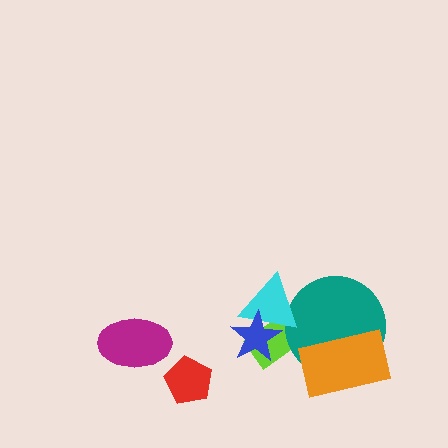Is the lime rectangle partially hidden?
Yes, it is partially covered by another shape.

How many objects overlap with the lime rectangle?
3 objects overlap with the lime rectangle.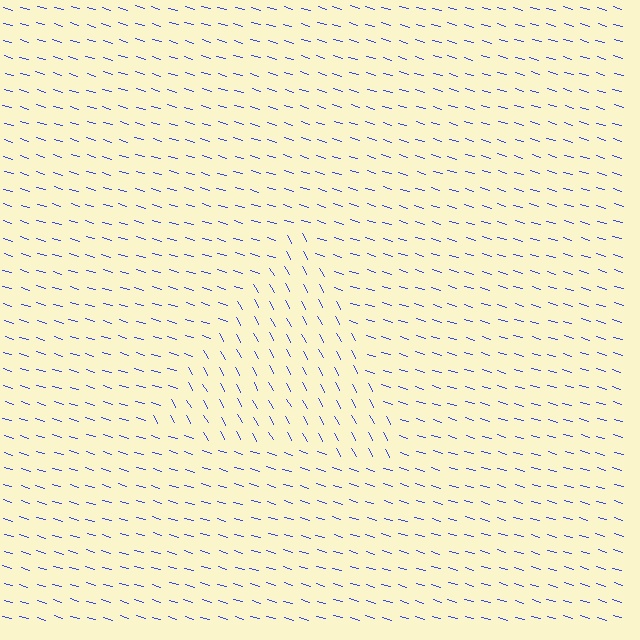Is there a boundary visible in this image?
Yes, there is a texture boundary formed by a change in line orientation.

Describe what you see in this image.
The image is filled with small blue line segments. A triangle region in the image has lines oriented differently from the surrounding lines, creating a visible texture boundary.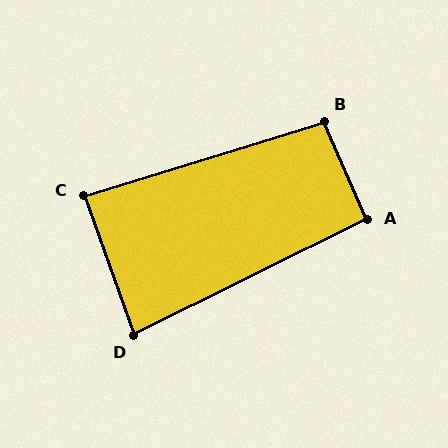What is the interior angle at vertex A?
Approximately 93 degrees (approximately right).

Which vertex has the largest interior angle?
B, at approximately 97 degrees.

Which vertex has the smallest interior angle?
D, at approximately 83 degrees.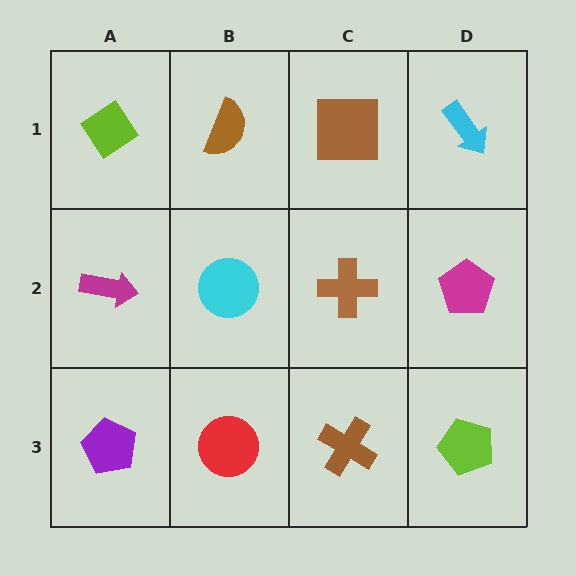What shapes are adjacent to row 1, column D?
A magenta pentagon (row 2, column D), a brown square (row 1, column C).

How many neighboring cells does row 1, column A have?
2.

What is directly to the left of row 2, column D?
A brown cross.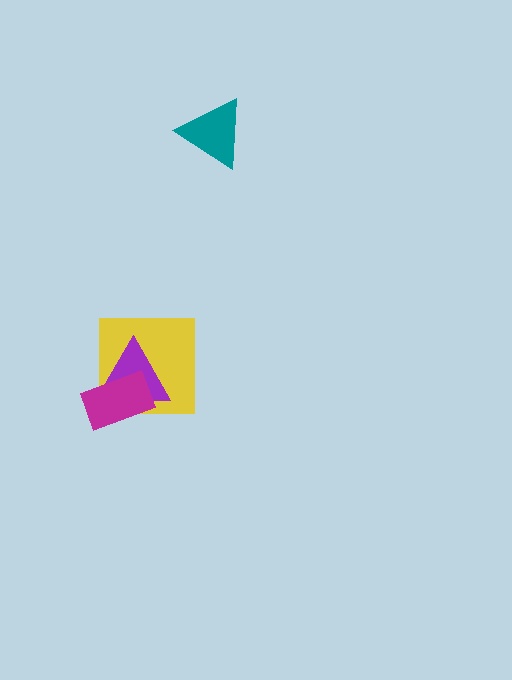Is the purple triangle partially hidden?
Yes, it is partially covered by another shape.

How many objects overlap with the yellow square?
2 objects overlap with the yellow square.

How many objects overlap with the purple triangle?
2 objects overlap with the purple triangle.